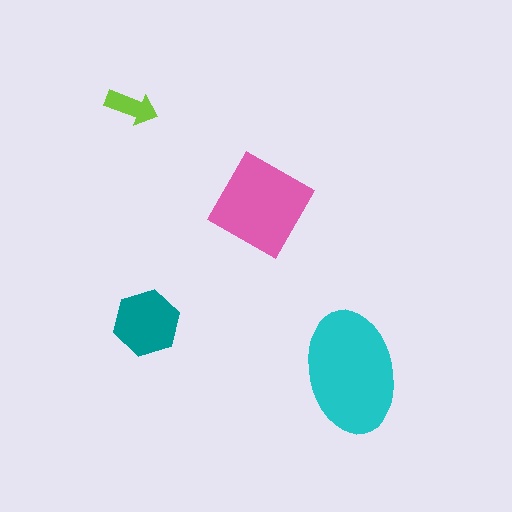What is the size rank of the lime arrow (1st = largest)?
4th.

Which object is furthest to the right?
The cyan ellipse is rightmost.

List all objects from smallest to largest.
The lime arrow, the teal hexagon, the pink square, the cyan ellipse.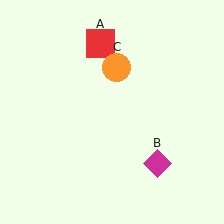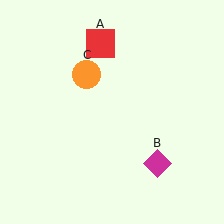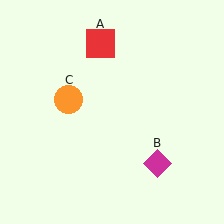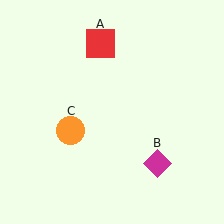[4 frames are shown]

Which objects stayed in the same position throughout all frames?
Red square (object A) and magenta diamond (object B) remained stationary.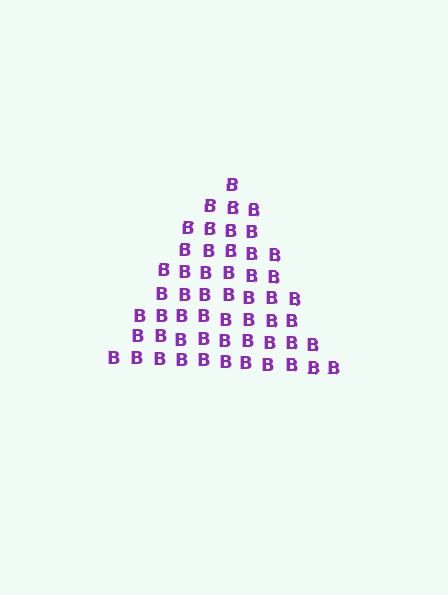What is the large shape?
The large shape is a triangle.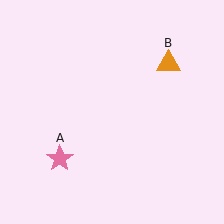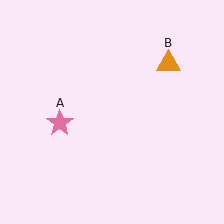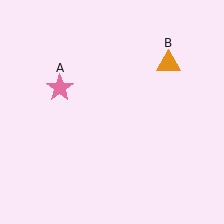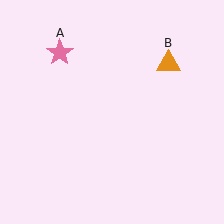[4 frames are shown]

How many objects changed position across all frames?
1 object changed position: pink star (object A).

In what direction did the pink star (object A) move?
The pink star (object A) moved up.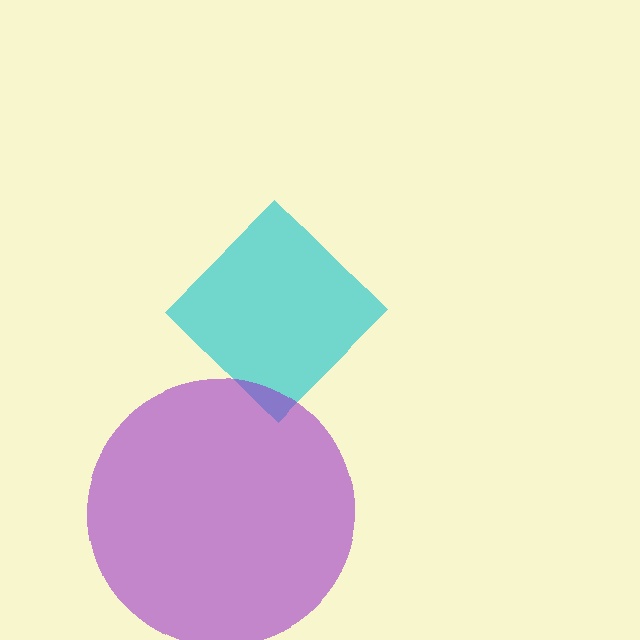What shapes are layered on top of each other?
The layered shapes are: a cyan diamond, a purple circle.